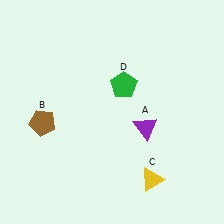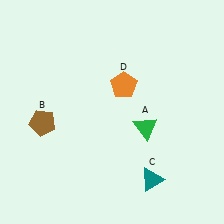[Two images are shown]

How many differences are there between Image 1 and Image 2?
There are 3 differences between the two images.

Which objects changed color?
A changed from purple to green. C changed from yellow to teal. D changed from green to orange.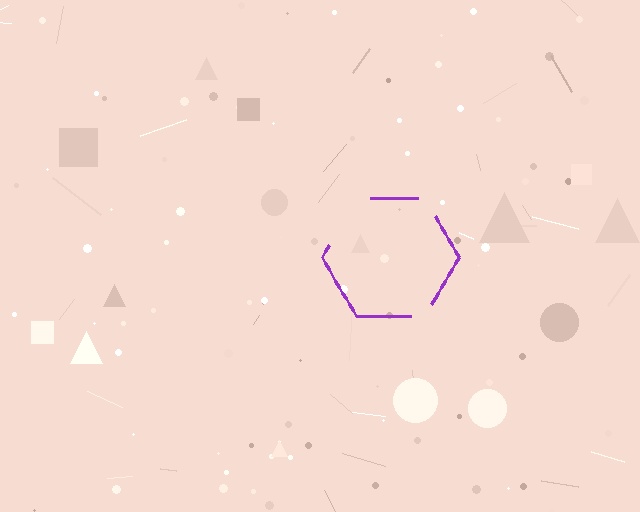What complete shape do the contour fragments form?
The contour fragments form a hexagon.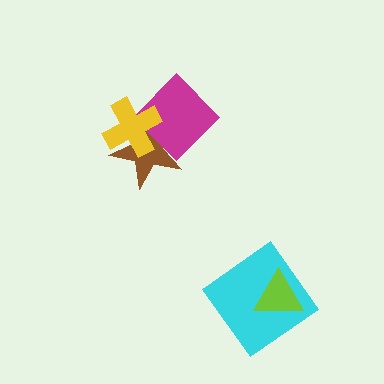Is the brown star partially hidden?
Yes, it is partially covered by another shape.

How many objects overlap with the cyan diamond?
1 object overlaps with the cyan diamond.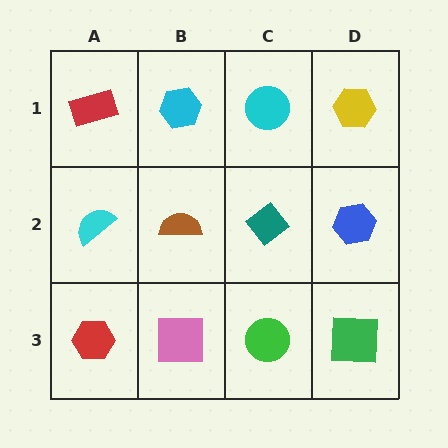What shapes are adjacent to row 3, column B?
A brown semicircle (row 2, column B), a red hexagon (row 3, column A), a green circle (row 3, column C).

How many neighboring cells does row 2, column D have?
3.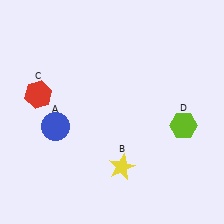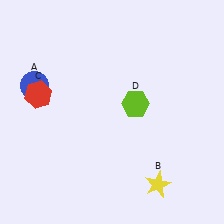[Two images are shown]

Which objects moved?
The objects that moved are: the blue circle (A), the yellow star (B), the lime hexagon (D).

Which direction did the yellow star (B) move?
The yellow star (B) moved right.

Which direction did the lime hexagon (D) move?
The lime hexagon (D) moved left.